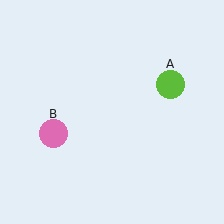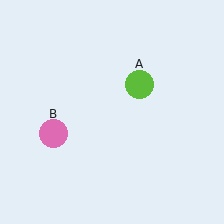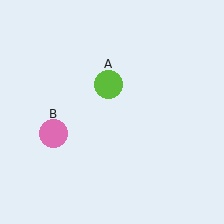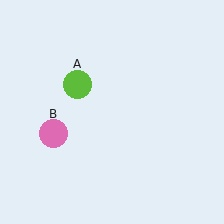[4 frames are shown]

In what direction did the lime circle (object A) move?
The lime circle (object A) moved left.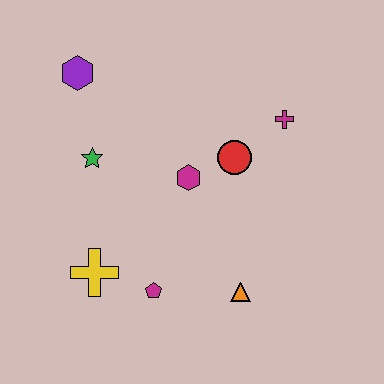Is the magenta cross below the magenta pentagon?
No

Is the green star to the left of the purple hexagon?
No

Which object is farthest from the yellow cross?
The magenta cross is farthest from the yellow cross.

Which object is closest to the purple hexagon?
The green star is closest to the purple hexagon.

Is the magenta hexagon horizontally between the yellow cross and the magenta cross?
Yes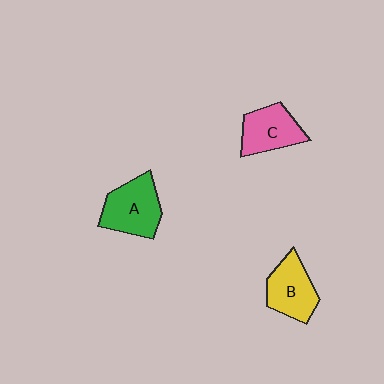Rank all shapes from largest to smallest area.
From largest to smallest: A (green), B (yellow), C (pink).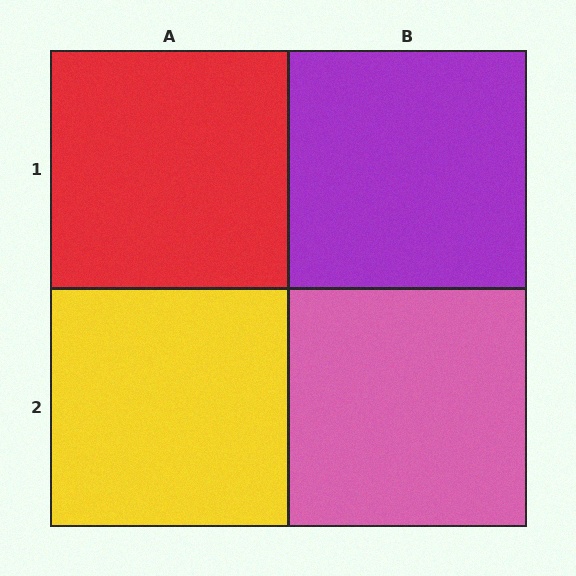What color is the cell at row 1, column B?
Purple.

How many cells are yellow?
1 cell is yellow.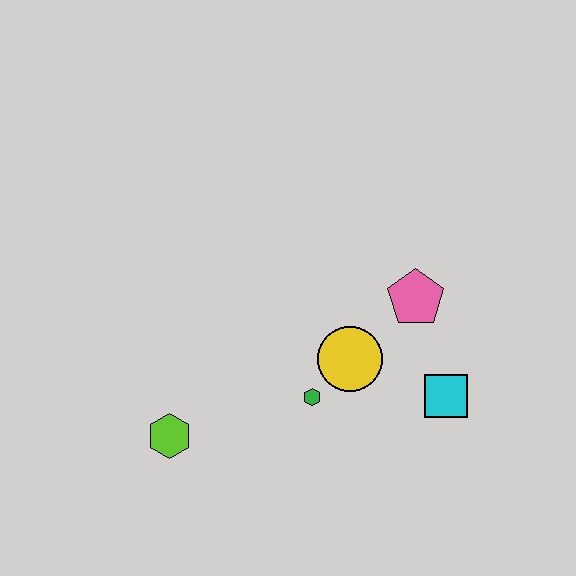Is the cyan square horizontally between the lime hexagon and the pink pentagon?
No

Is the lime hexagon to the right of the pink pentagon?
No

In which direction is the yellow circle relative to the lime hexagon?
The yellow circle is to the right of the lime hexagon.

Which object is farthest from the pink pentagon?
The lime hexagon is farthest from the pink pentagon.